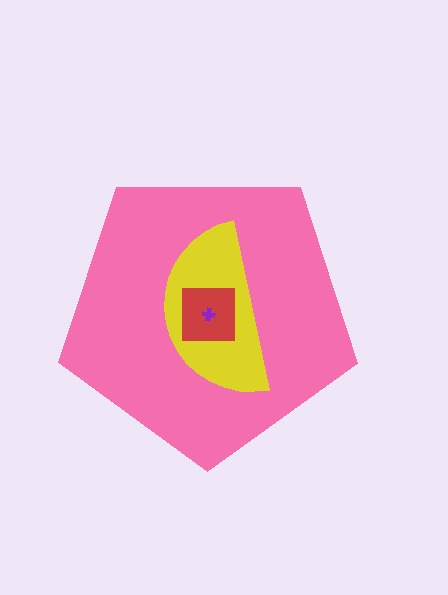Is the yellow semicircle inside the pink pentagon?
Yes.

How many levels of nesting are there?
4.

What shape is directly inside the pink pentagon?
The yellow semicircle.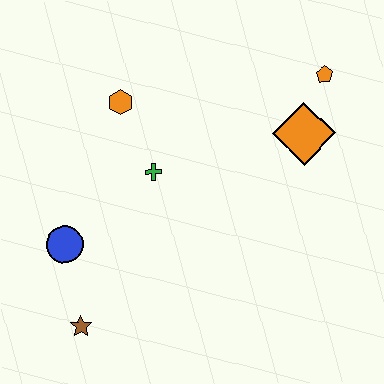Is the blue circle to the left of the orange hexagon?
Yes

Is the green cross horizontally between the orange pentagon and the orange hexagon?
Yes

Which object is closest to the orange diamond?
The orange pentagon is closest to the orange diamond.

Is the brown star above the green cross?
No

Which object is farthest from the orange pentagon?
The brown star is farthest from the orange pentagon.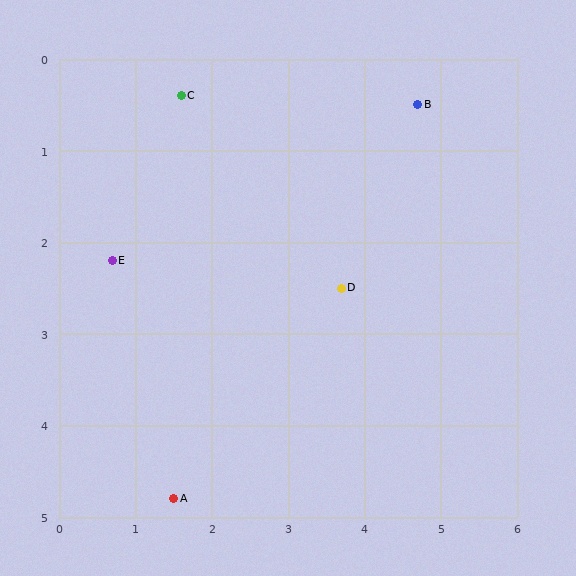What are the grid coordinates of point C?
Point C is at approximately (1.6, 0.4).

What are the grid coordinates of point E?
Point E is at approximately (0.7, 2.2).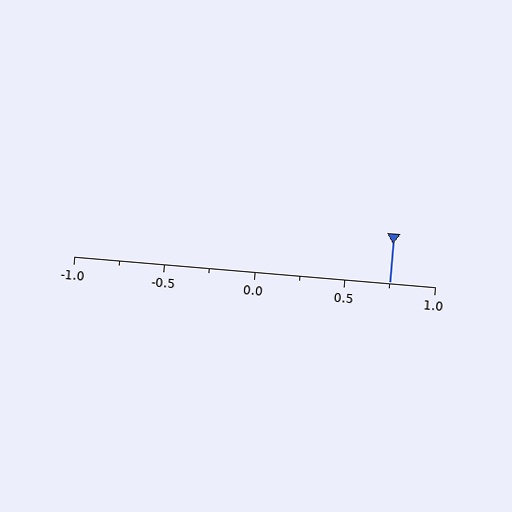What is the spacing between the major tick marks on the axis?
The major ticks are spaced 0.5 apart.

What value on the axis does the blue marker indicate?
The marker indicates approximately 0.75.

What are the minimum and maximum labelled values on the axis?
The axis runs from -1.0 to 1.0.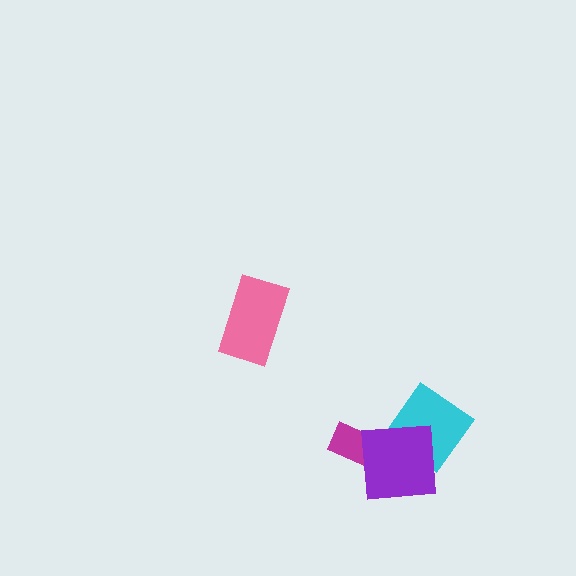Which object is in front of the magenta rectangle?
The purple square is in front of the magenta rectangle.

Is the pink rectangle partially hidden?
No, no other shape covers it.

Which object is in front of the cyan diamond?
The purple square is in front of the cyan diamond.